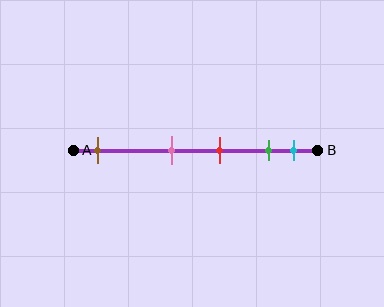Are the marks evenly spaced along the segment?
No, the marks are not evenly spaced.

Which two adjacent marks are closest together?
The green and cyan marks are the closest adjacent pair.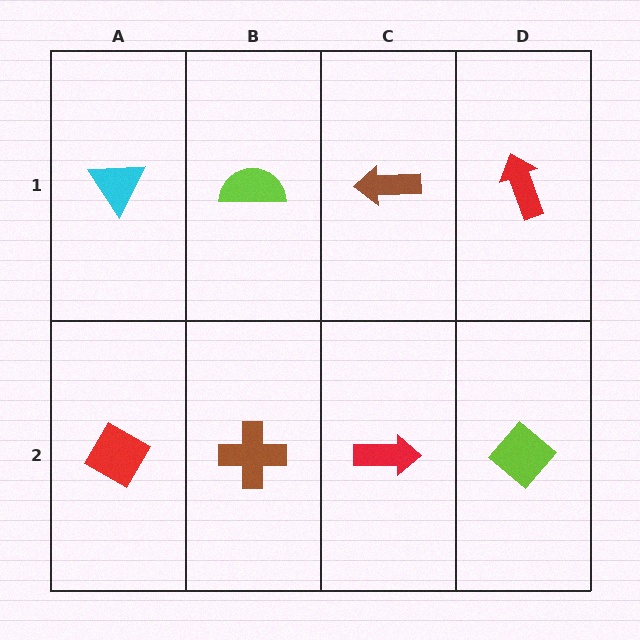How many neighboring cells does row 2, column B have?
3.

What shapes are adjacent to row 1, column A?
A red diamond (row 2, column A), a lime semicircle (row 1, column B).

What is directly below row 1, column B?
A brown cross.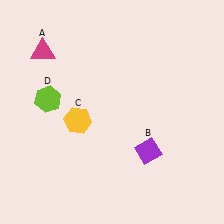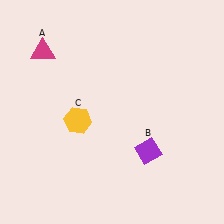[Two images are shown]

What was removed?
The lime hexagon (D) was removed in Image 2.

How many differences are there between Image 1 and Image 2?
There is 1 difference between the two images.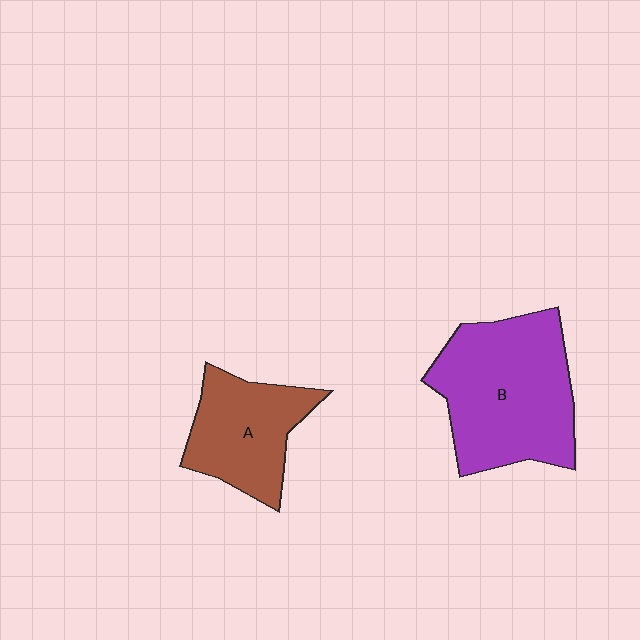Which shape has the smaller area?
Shape A (brown).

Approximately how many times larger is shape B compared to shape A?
Approximately 1.6 times.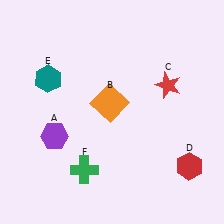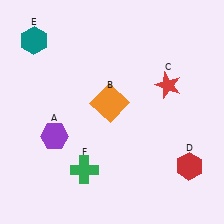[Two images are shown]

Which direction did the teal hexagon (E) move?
The teal hexagon (E) moved up.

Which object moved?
The teal hexagon (E) moved up.